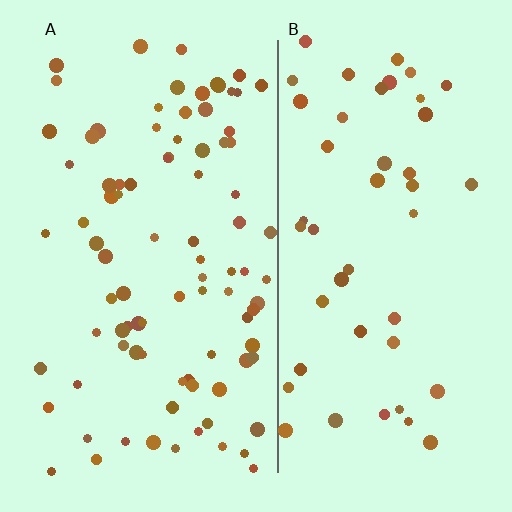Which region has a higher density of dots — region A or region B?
A (the left).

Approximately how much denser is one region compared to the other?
Approximately 2.0× — region A over region B.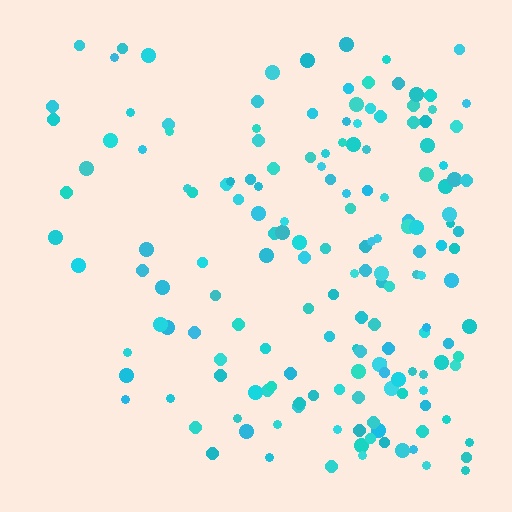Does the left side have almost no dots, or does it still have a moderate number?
Still a moderate number, just noticeably fewer than the right.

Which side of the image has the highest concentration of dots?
The right.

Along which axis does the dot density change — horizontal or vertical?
Horizontal.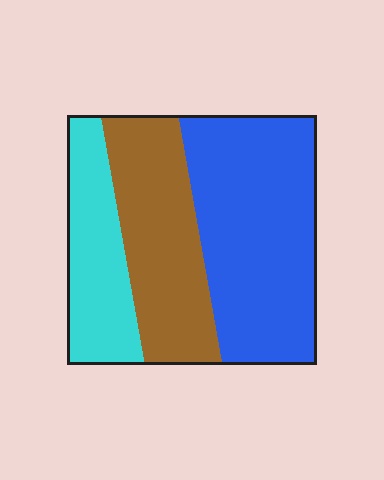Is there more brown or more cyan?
Brown.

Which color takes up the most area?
Blue, at roughly 45%.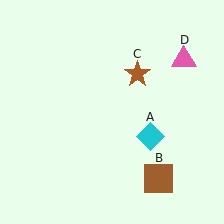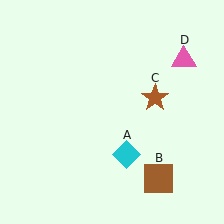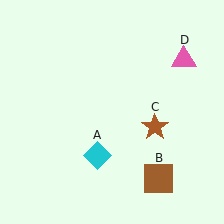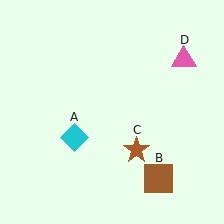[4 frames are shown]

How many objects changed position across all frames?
2 objects changed position: cyan diamond (object A), brown star (object C).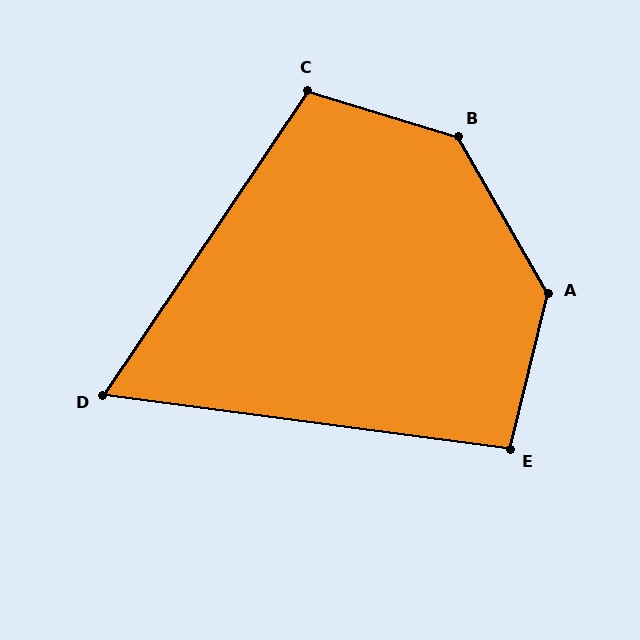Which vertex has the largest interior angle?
B, at approximately 137 degrees.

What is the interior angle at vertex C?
Approximately 107 degrees (obtuse).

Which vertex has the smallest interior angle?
D, at approximately 64 degrees.